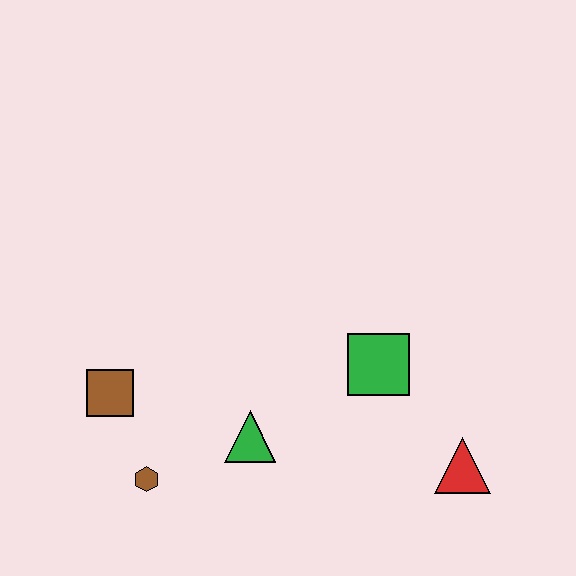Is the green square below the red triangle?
No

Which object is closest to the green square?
The red triangle is closest to the green square.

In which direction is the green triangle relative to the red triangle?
The green triangle is to the left of the red triangle.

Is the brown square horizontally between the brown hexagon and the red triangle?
No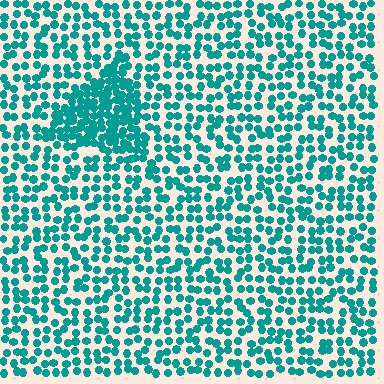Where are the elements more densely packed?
The elements are more densely packed inside the triangle boundary.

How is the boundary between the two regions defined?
The boundary is defined by a change in element density (approximately 2.1x ratio). All elements are the same color, size, and shape.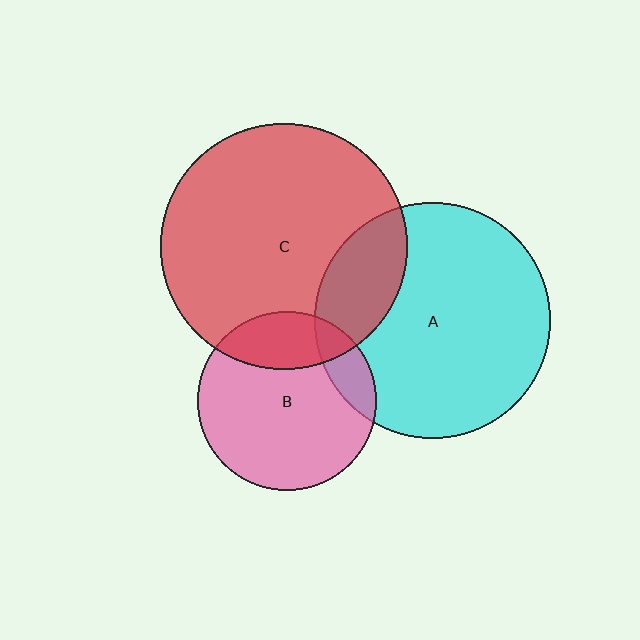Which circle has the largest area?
Circle C (red).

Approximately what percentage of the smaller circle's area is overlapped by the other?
Approximately 20%.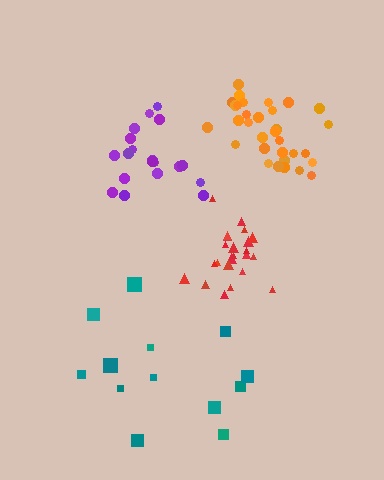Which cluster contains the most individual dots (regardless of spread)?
Orange (32).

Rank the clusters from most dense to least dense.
red, orange, purple, teal.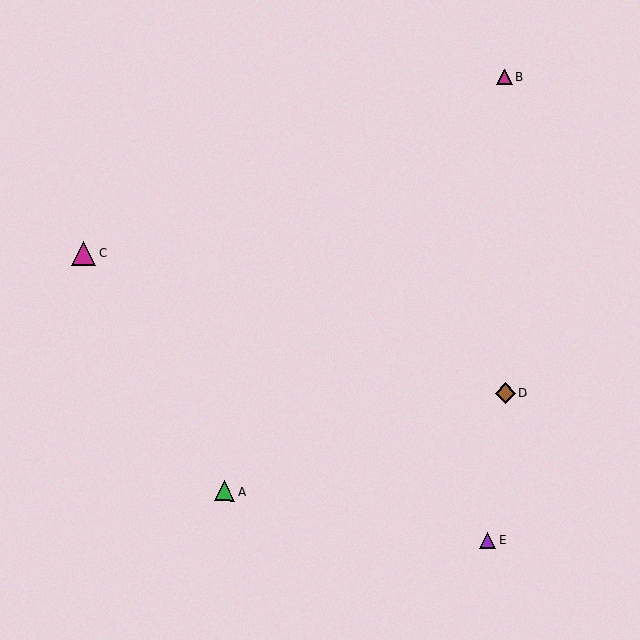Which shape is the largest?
The magenta triangle (labeled C) is the largest.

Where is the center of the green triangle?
The center of the green triangle is at (225, 491).